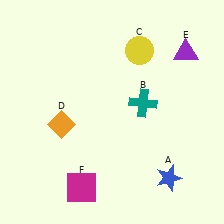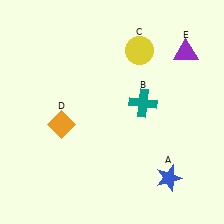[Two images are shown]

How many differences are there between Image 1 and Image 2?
There is 1 difference between the two images.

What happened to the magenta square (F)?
The magenta square (F) was removed in Image 2. It was in the bottom-left area of Image 1.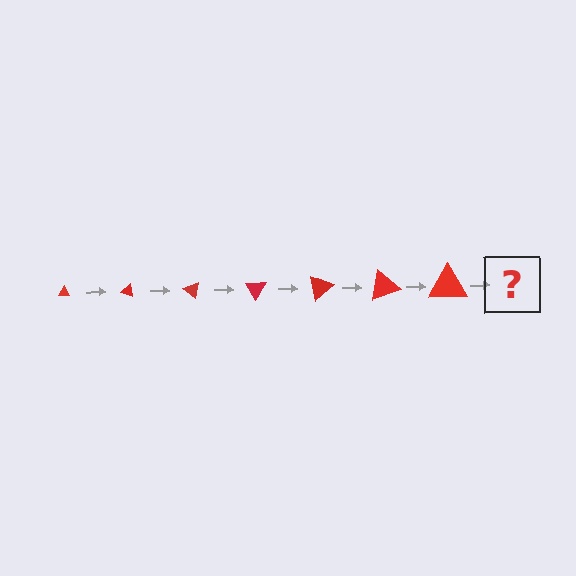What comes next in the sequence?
The next element should be a triangle, larger than the previous one and rotated 140 degrees from the start.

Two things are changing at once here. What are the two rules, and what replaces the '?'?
The two rules are that the triangle grows larger each step and it rotates 20 degrees each step. The '?' should be a triangle, larger than the previous one and rotated 140 degrees from the start.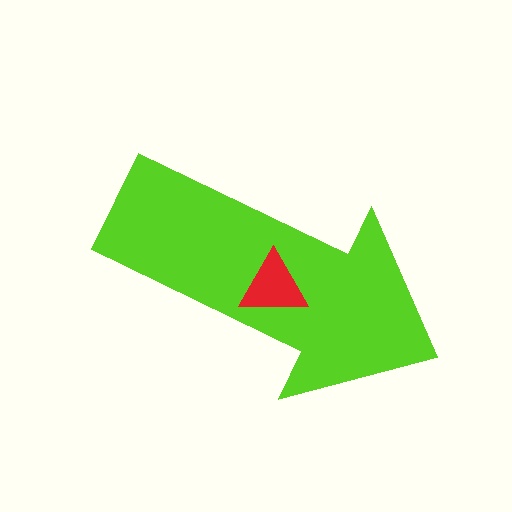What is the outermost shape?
The lime arrow.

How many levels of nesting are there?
2.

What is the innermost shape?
The red triangle.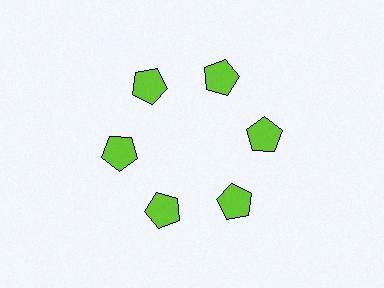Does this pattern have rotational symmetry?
Yes, this pattern has 6-fold rotational symmetry. It looks the same after rotating 60 degrees around the center.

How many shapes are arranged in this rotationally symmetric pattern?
There are 6 shapes, arranged in 6 groups of 1.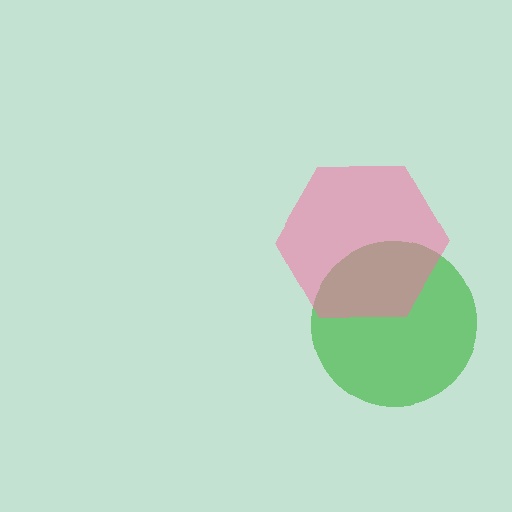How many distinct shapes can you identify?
There are 2 distinct shapes: a green circle, a pink hexagon.